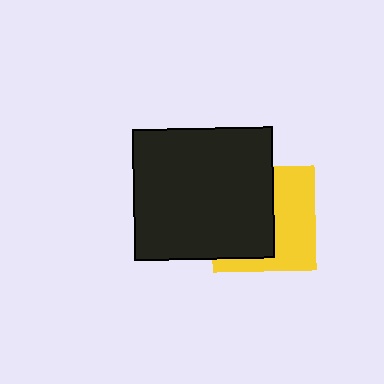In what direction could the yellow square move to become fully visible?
The yellow square could move right. That would shift it out from behind the black rectangle entirely.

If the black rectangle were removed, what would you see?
You would see the complete yellow square.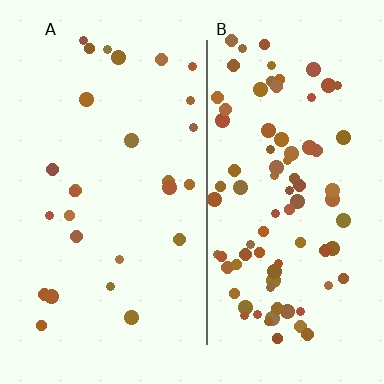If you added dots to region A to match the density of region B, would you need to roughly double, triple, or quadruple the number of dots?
Approximately triple.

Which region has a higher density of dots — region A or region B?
B (the right).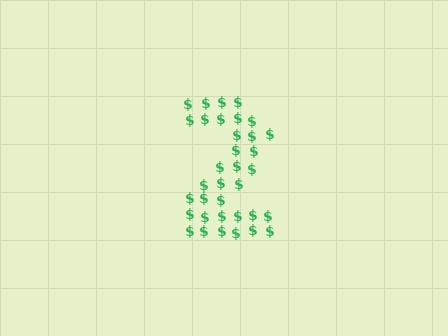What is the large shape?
The large shape is the digit 2.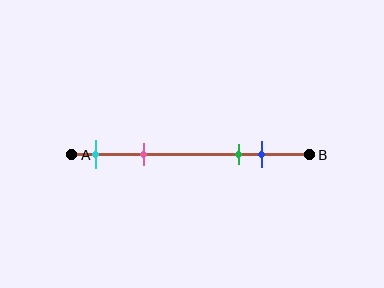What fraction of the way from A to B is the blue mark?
The blue mark is approximately 80% (0.8) of the way from A to B.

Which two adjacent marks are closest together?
The green and blue marks are the closest adjacent pair.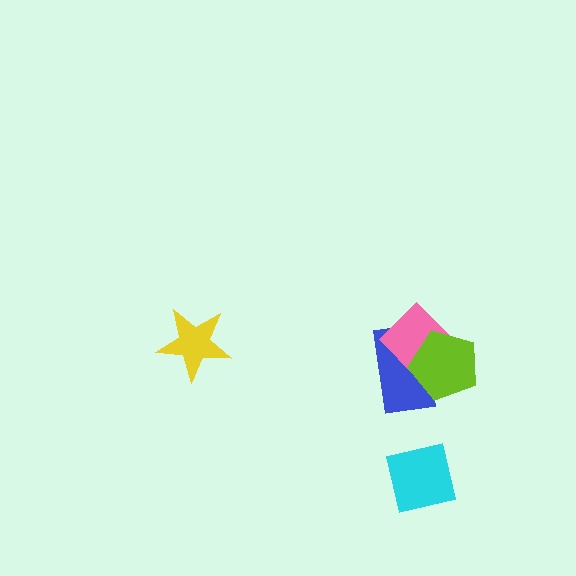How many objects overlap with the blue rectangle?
2 objects overlap with the blue rectangle.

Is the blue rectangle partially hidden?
Yes, it is partially covered by another shape.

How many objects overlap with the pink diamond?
2 objects overlap with the pink diamond.